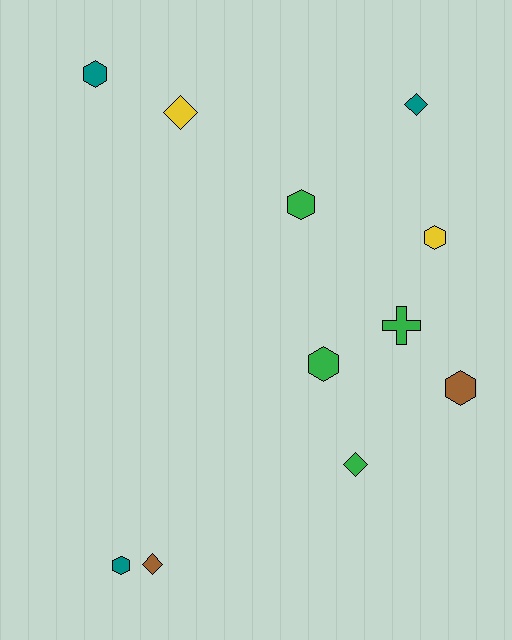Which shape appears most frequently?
Hexagon, with 6 objects.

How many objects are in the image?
There are 11 objects.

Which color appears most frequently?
Green, with 4 objects.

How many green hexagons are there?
There are 2 green hexagons.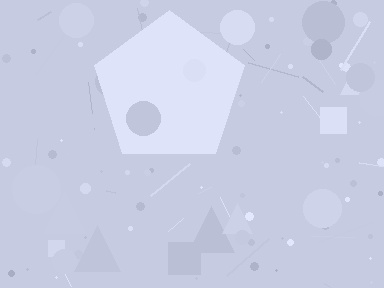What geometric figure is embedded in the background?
A pentagon is embedded in the background.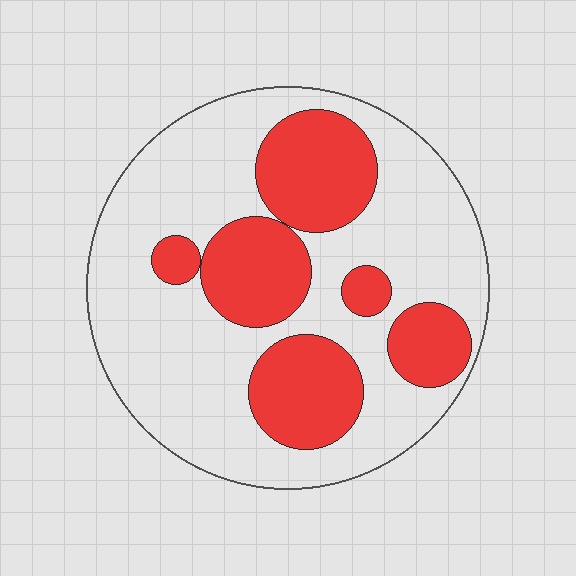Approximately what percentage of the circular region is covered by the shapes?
Approximately 35%.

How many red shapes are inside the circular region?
6.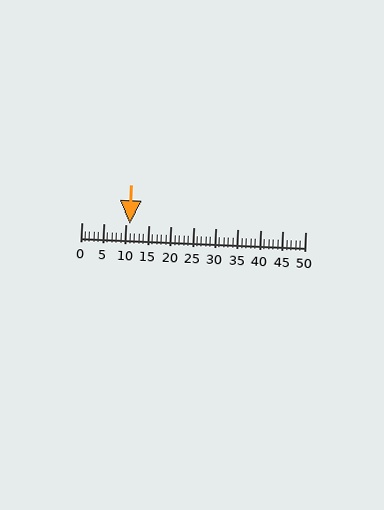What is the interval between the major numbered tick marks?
The major tick marks are spaced 5 units apart.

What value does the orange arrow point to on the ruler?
The orange arrow points to approximately 11.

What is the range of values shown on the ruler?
The ruler shows values from 0 to 50.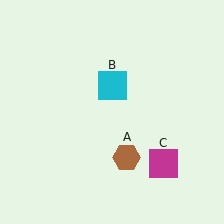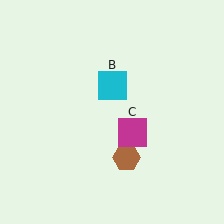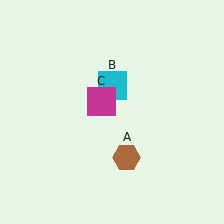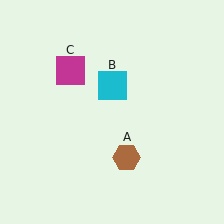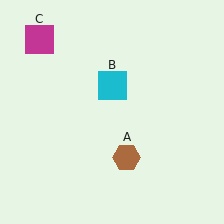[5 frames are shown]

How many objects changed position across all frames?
1 object changed position: magenta square (object C).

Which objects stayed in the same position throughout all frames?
Brown hexagon (object A) and cyan square (object B) remained stationary.